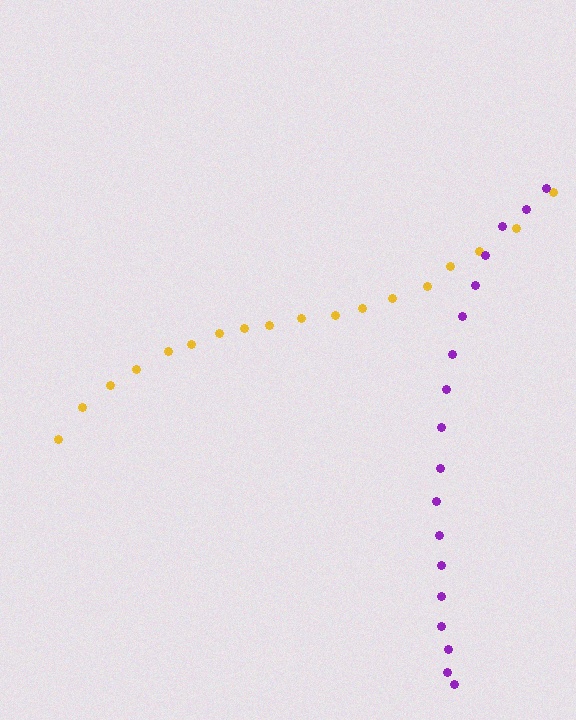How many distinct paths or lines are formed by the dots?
There are 2 distinct paths.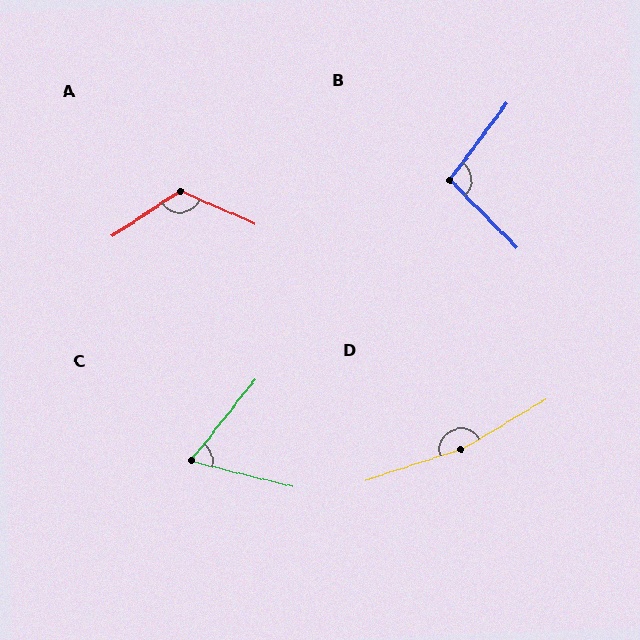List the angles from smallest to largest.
C (66°), B (98°), A (123°), D (167°).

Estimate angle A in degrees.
Approximately 123 degrees.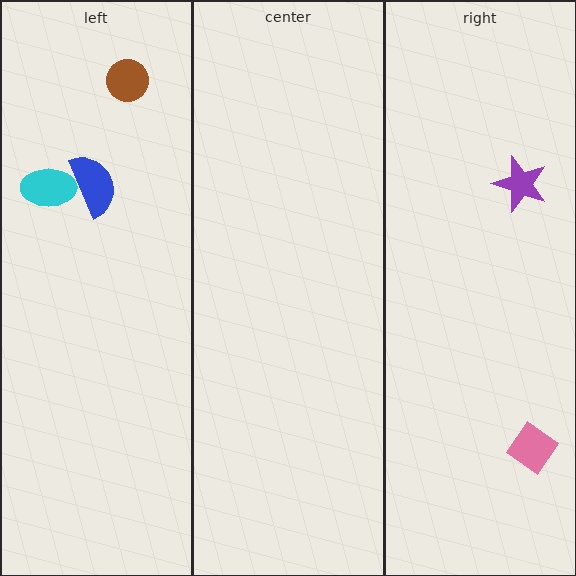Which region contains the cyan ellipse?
The left region.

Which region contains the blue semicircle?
The left region.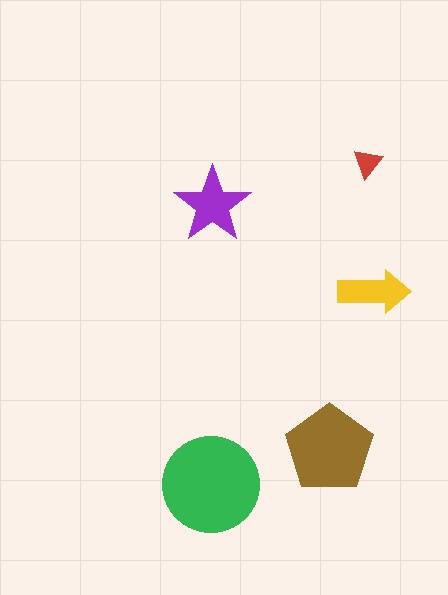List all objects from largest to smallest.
The green circle, the brown pentagon, the purple star, the yellow arrow, the red triangle.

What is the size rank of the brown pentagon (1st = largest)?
2nd.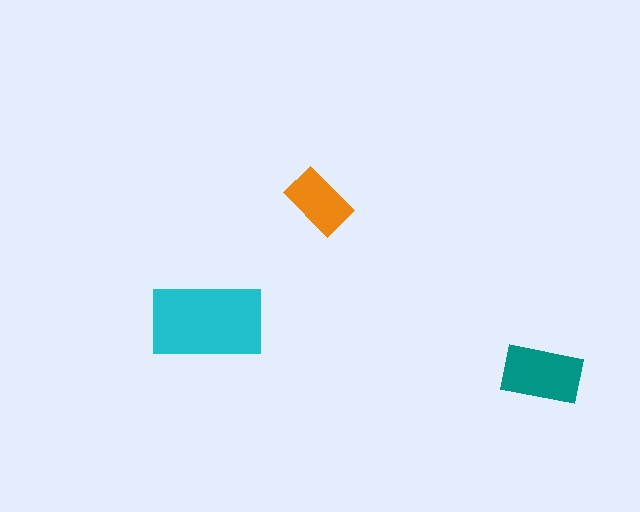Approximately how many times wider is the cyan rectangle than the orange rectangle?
About 1.5 times wider.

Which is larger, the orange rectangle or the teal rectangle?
The teal one.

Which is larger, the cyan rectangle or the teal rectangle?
The cyan one.